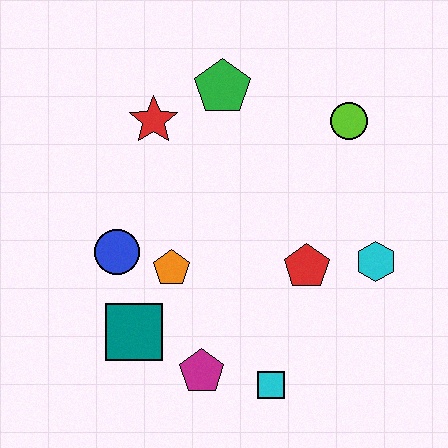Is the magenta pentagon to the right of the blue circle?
Yes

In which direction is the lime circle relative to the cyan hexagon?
The lime circle is above the cyan hexagon.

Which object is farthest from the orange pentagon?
The lime circle is farthest from the orange pentagon.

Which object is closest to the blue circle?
The orange pentagon is closest to the blue circle.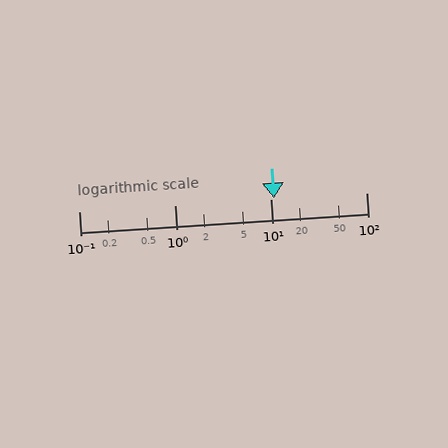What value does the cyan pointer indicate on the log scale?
The pointer indicates approximately 11.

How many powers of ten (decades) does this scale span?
The scale spans 3 decades, from 0.1 to 100.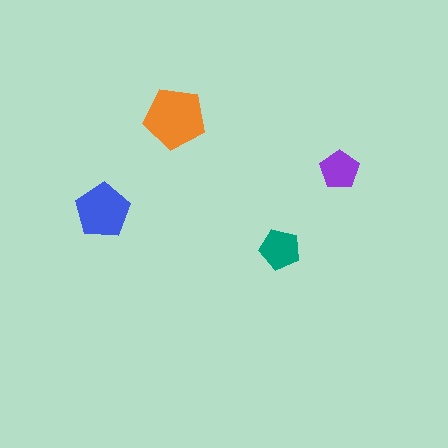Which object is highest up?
The orange pentagon is topmost.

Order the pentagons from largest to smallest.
the orange one, the blue one, the teal one, the purple one.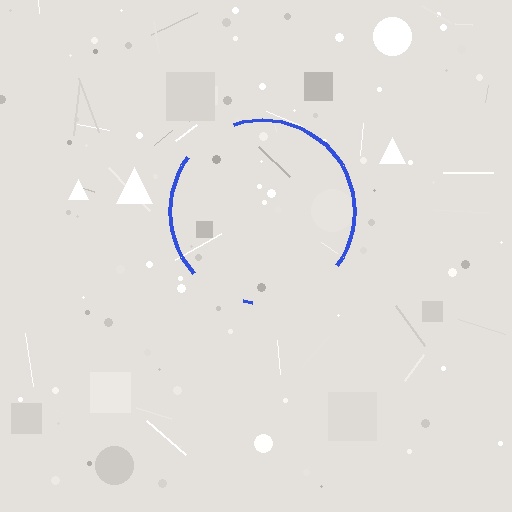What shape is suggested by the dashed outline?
The dashed outline suggests a circle.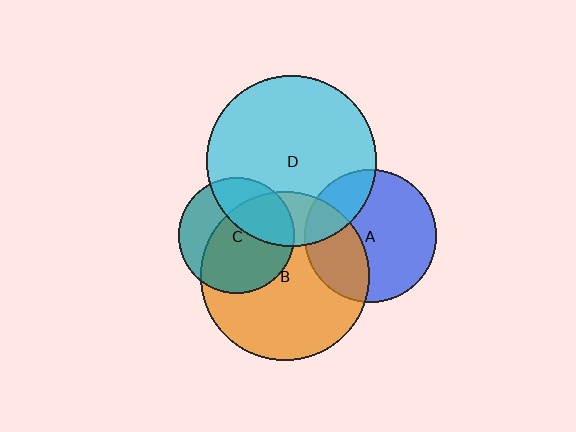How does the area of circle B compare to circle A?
Approximately 1.6 times.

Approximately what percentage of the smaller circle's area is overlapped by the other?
Approximately 35%.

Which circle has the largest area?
Circle D (cyan).